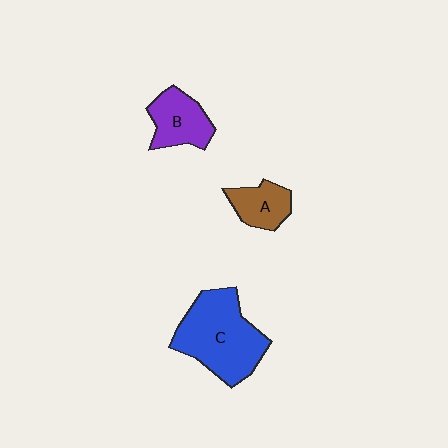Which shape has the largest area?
Shape C (blue).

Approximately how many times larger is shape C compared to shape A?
Approximately 2.5 times.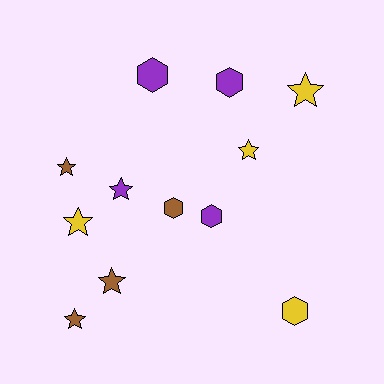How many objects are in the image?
There are 12 objects.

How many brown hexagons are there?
There is 1 brown hexagon.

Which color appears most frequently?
Brown, with 4 objects.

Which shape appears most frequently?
Star, with 7 objects.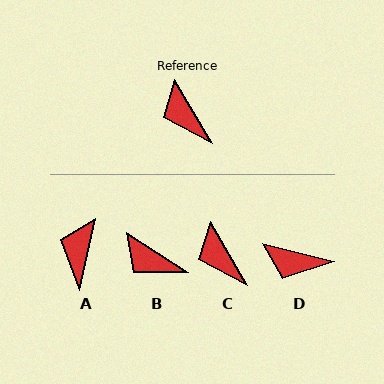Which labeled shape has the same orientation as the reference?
C.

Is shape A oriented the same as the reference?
No, it is off by about 42 degrees.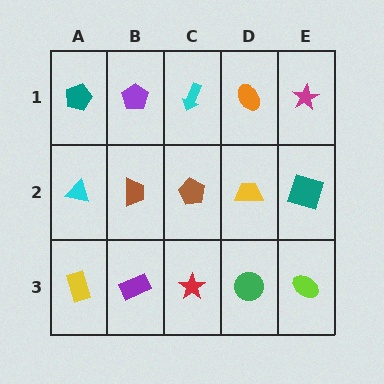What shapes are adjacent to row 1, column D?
A yellow trapezoid (row 2, column D), a cyan arrow (row 1, column C), a magenta star (row 1, column E).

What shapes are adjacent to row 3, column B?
A brown trapezoid (row 2, column B), a yellow rectangle (row 3, column A), a red star (row 3, column C).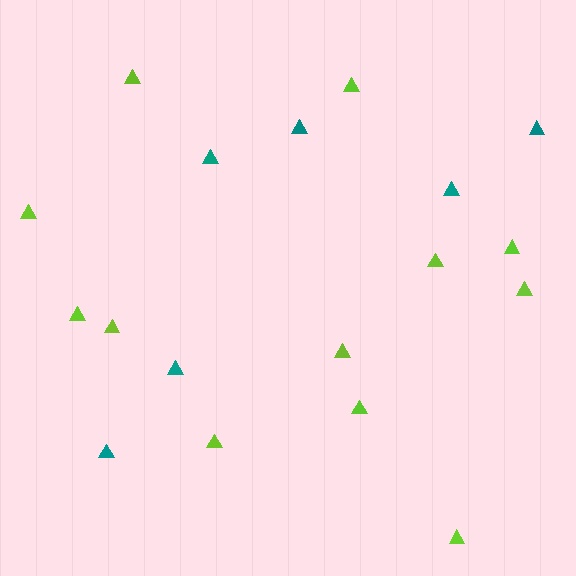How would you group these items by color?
There are 2 groups: one group of teal triangles (6) and one group of lime triangles (12).